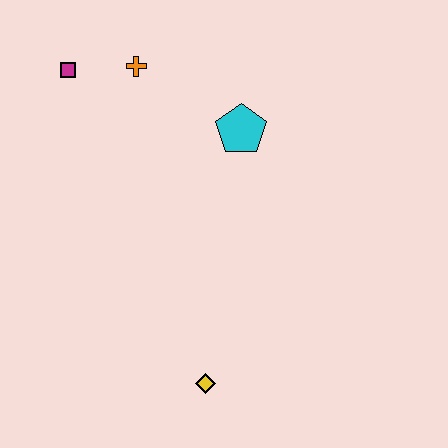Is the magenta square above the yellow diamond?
Yes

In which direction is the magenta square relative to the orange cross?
The magenta square is to the left of the orange cross.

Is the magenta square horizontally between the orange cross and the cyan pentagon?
No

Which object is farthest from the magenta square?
The yellow diamond is farthest from the magenta square.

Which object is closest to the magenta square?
The orange cross is closest to the magenta square.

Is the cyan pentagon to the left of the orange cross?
No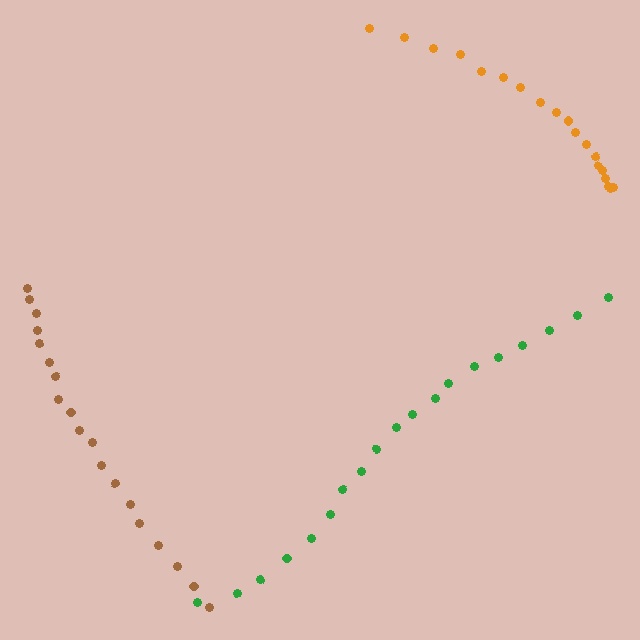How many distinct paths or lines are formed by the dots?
There are 3 distinct paths.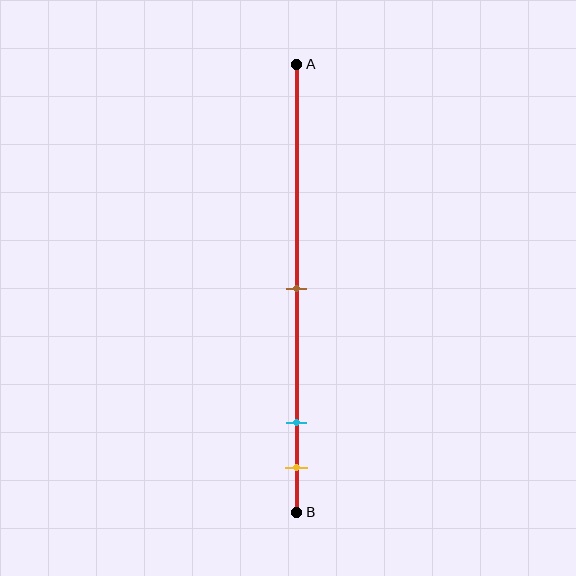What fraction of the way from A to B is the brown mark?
The brown mark is approximately 50% (0.5) of the way from A to B.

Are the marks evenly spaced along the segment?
No, the marks are not evenly spaced.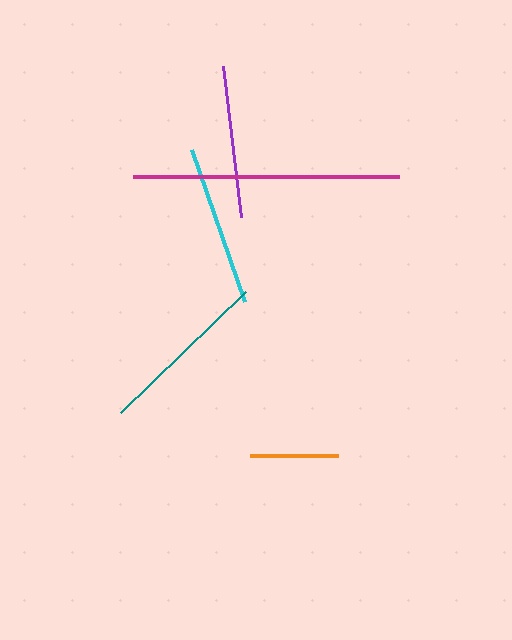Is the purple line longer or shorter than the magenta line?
The magenta line is longer than the purple line.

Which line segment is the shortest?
The orange line is the shortest at approximately 88 pixels.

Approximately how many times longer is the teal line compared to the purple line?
The teal line is approximately 1.1 times the length of the purple line.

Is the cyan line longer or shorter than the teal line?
The teal line is longer than the cyan line.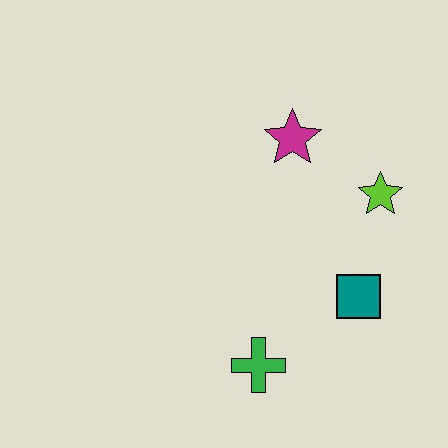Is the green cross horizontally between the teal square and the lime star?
No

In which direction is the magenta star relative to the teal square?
The magenta star is above the teal square.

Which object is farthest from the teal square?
The magenta star is farthest from the teal square.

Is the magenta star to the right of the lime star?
No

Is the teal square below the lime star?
Yes